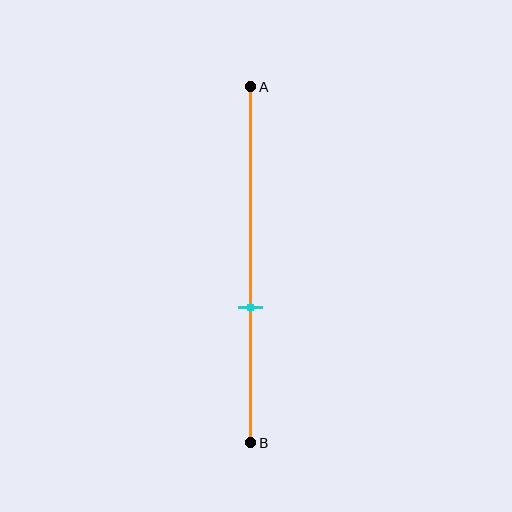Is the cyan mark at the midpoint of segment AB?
No, the mark is at about 60% from A, not at the 50% midpoint.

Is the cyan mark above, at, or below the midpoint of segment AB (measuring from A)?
The cyan mark is below the midpoint of segment AB.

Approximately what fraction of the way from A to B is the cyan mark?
The cyan mark is approximately 60% of the way from A to B.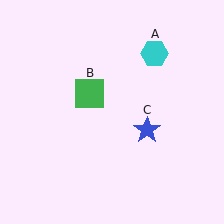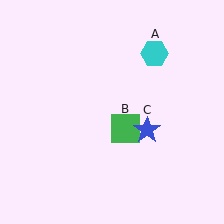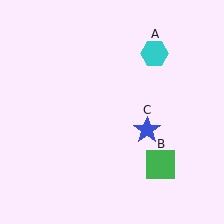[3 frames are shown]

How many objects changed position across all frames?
1 object changed position: green square (object B).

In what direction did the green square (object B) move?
The green square (object B) moved down and to the right.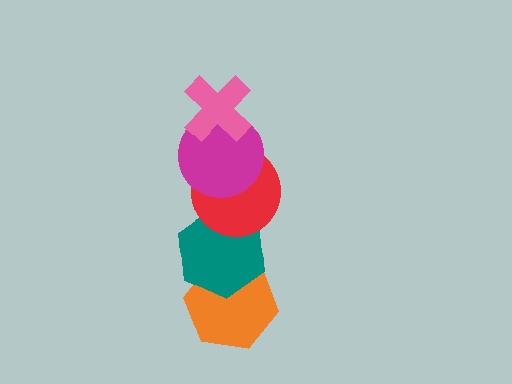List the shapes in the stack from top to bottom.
From top to bottom: the pink cross, the magenta circle, the red circle, the teal hexagon, the orange hexagon.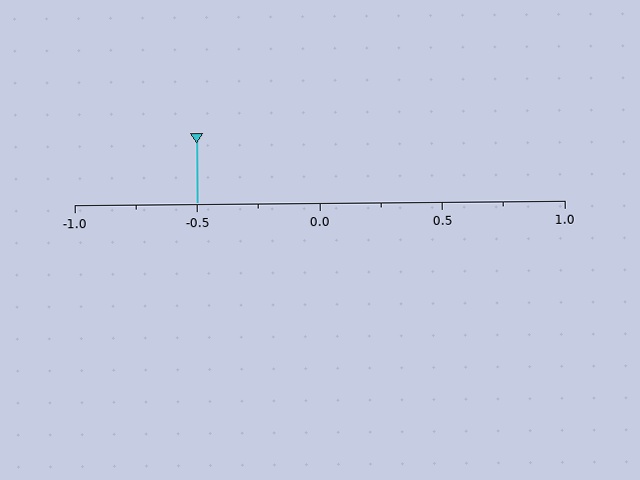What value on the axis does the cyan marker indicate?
The marker indicates approximately -0.5.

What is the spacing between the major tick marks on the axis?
The major ticks are spaced 0.5 apart.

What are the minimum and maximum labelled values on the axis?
The axis runs from -1.0 to 1.0.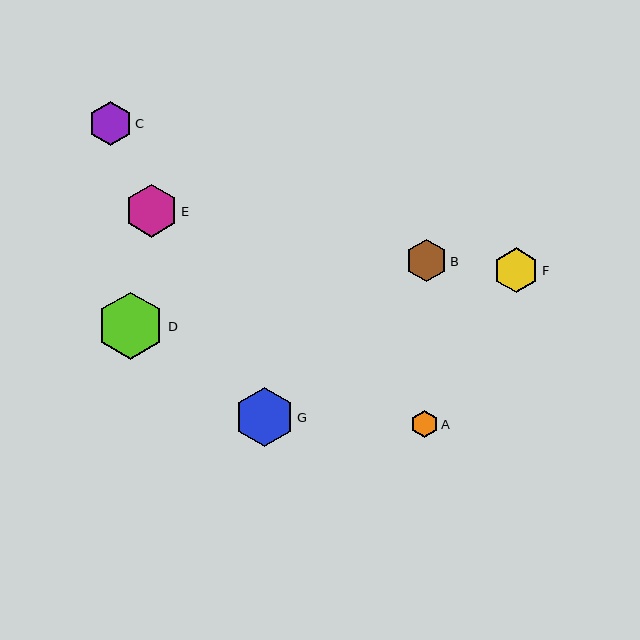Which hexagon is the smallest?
Hexagon A is the smallest with a size of approximately 27 pixels.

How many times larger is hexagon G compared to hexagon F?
Hexagon G is approximately 1.3 times the size of hexagon F.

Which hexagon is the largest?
Hexagon D is the largest with a size of approximately 68 pixels.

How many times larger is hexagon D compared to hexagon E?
Hexagon D is approximately 1.3 times the size of hexagon E.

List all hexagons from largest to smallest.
From largest to smallest: D, G, E, F, C, B, A.